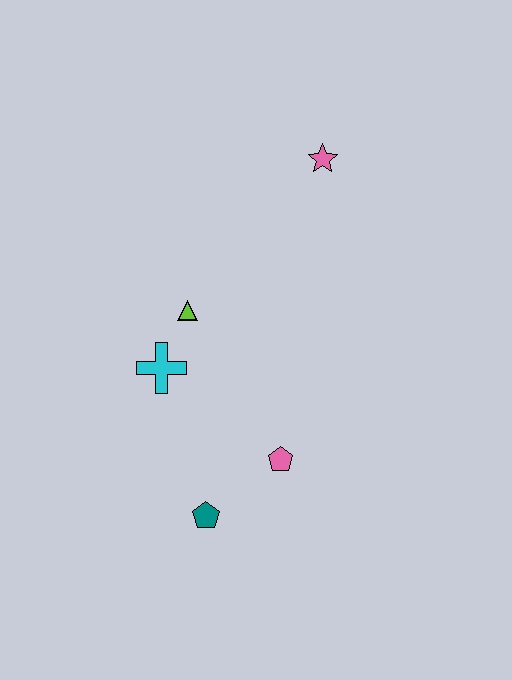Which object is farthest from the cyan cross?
The pink star is farthest from the cyan cross.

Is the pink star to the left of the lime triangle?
No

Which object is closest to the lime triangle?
The cyan cross is closest to the lime triangle.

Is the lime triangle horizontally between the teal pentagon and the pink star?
No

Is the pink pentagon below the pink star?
Yes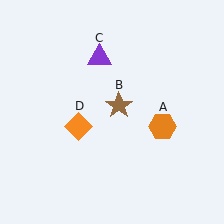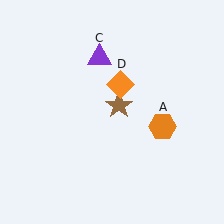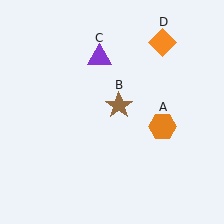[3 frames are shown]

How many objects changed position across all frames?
1 object changed position: orange diamond (object D).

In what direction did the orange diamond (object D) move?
The orange diamond (object D) moved up and to the right.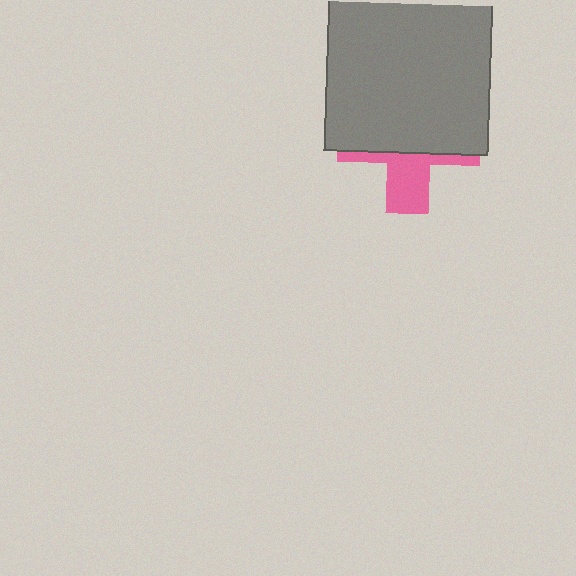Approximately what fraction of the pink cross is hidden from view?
Roughly 66% of the pink cross is hidden behind the gray square.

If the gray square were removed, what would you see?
You would see the complete pink cross.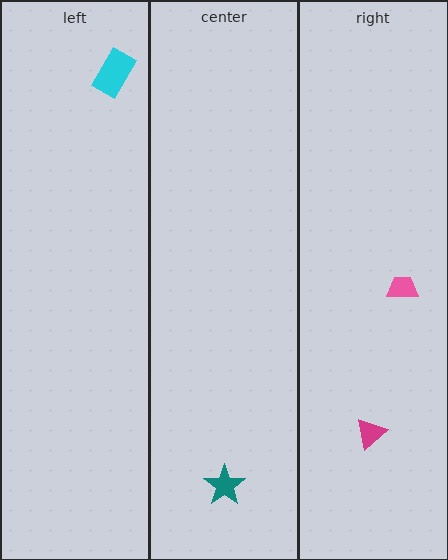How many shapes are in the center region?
1.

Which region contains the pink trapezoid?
The right region.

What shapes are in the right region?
The pink trapezoid, the magenta triangle.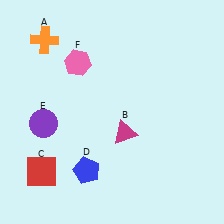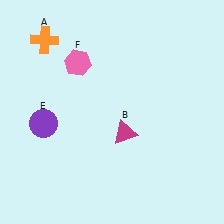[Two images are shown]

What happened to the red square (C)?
The red square (C) was removed in Image 2. It was in the bottom-left area of Image 1.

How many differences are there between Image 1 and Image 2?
There are 2 differences between the two images.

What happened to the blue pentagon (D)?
The blue pentagon (D) was removed in Image 2. It was in the bottom-left area of Image 1.